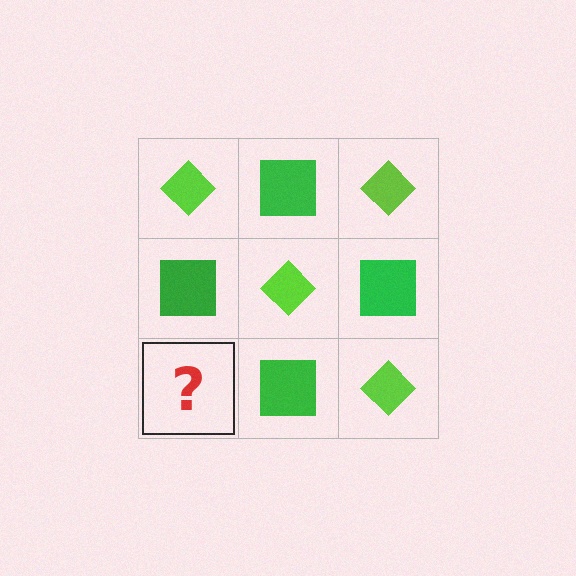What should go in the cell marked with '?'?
The missing cell should contain a lime diamond.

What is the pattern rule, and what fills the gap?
The rule is that it alternates lime diamond and green square in a checkerboard pattern. The gap should be filled with a lime diamond.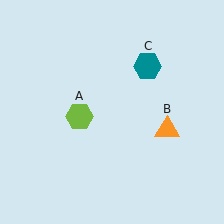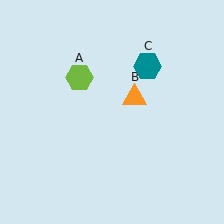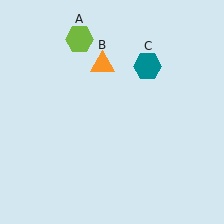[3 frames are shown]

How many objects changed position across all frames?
2 objects changed position: lime hexagon (object A), orange triangle (object B).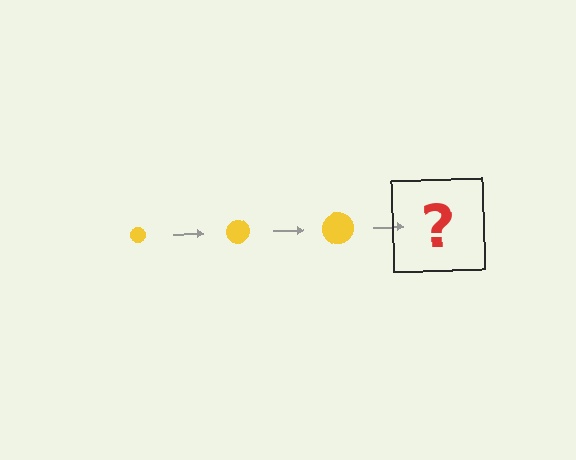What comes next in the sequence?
The next element should be a yellow circle, larger than the previous one.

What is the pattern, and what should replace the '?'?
The pattern is that the circle gets progressively larger each step. The '?' should be a yellow circle, larger than the previous one.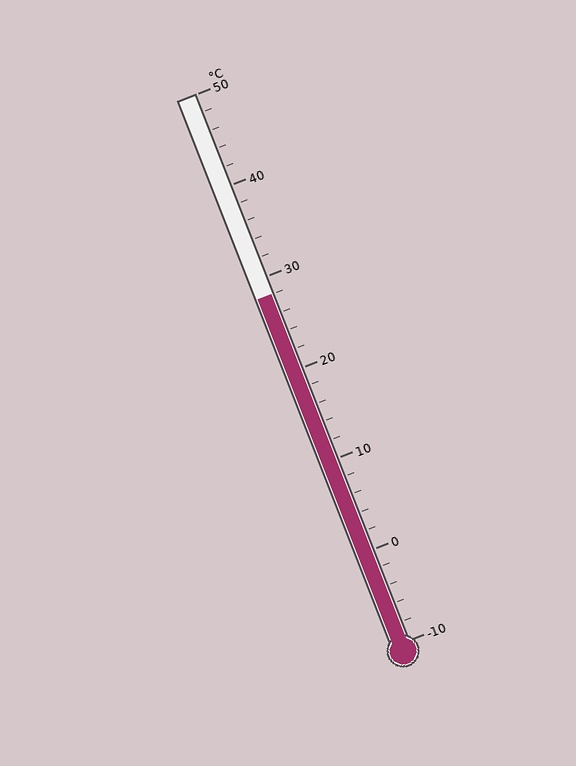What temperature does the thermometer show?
The thermometer shows approximately 28°C.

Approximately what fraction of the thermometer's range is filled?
The thermometer is filled to approximately 65% of its range.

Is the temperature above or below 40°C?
The temperature is below 40°C.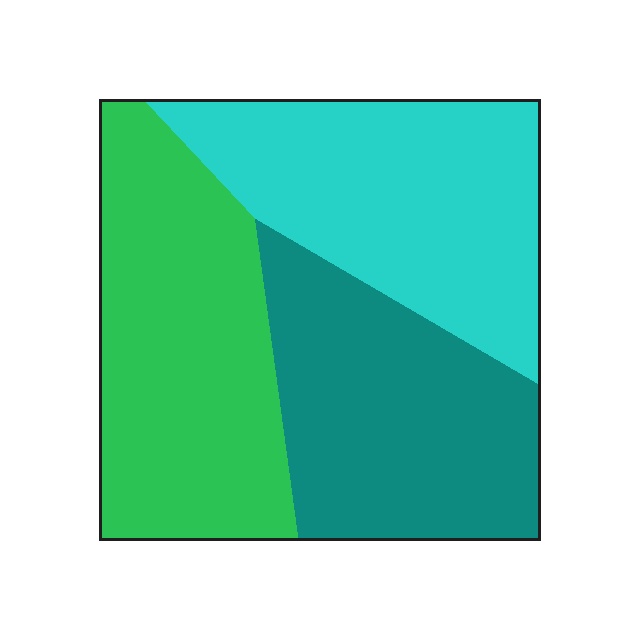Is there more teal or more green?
Green.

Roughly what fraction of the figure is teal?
Teal takes up between a sixth and a third of the figure.